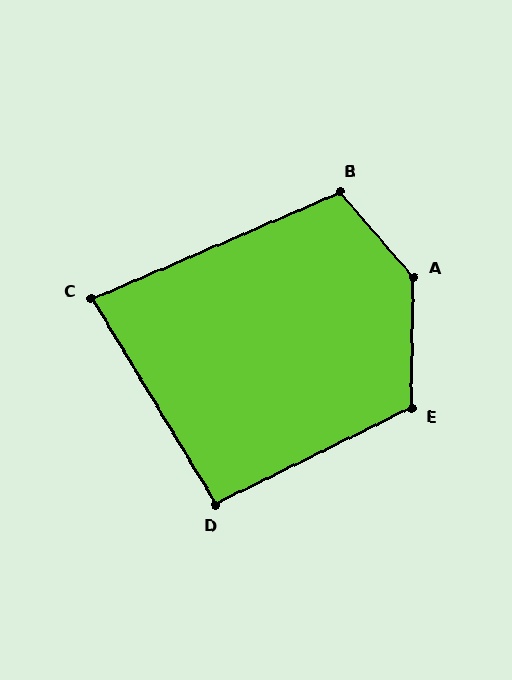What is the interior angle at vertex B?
Approximately 108 degrees (obtuse).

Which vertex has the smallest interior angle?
C, at approximately 82 degrees.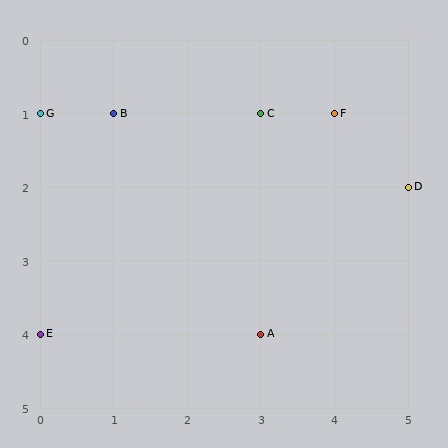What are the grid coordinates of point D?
Point D is at grid coordinates (5, 2).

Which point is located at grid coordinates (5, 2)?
Point D is at (5, 2).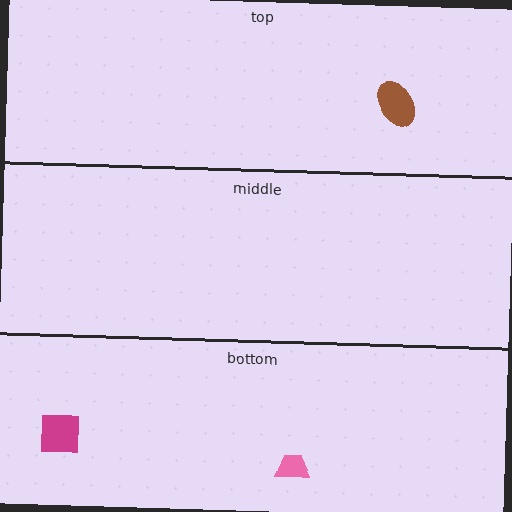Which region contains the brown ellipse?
The top region.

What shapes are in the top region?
The brown ellipse.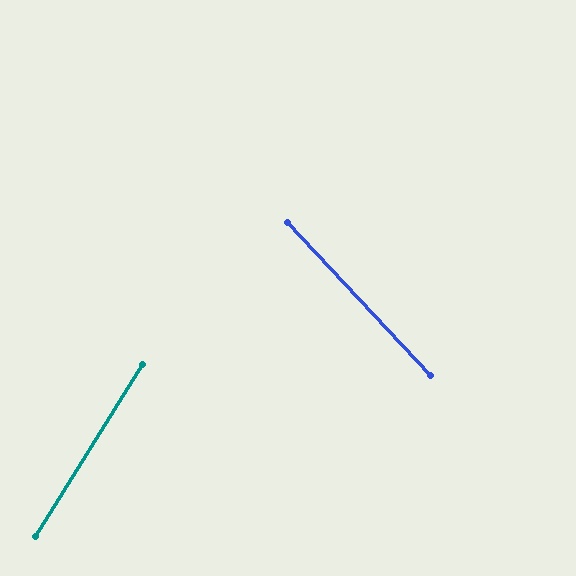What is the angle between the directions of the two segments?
Approximately 75 degrees.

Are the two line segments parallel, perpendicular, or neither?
Neither parallel nor perpendicular — they differ by about 75°.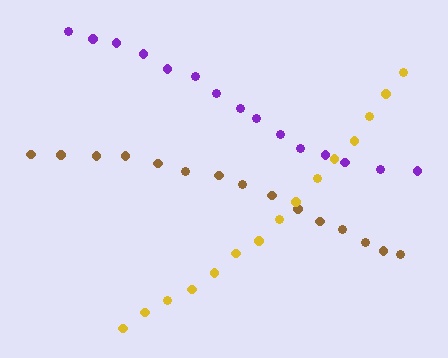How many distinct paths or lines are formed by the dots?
There are 3 distinct paths.